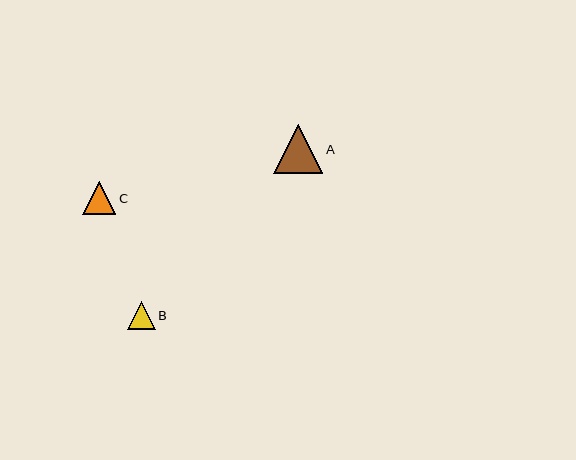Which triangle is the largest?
Triangle A is the largest with a size of approximately 49 pixels.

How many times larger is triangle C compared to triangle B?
Triangle C is approximately 1.2 times the size of triangle B.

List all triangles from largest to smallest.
From largest to smallest: A, C, B.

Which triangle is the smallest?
Triangle B is the smallest with a size of approximately 28 pixels.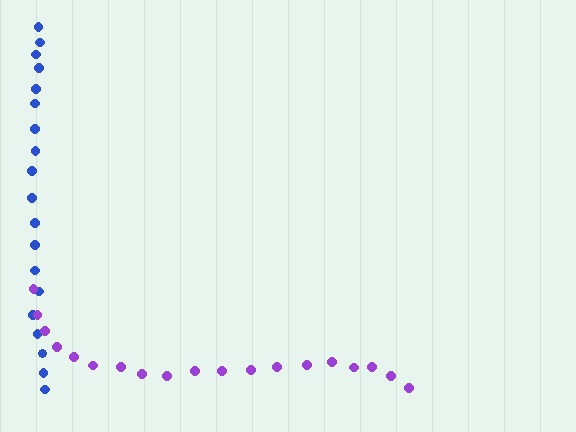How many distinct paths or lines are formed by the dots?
There are 2 distinct paths.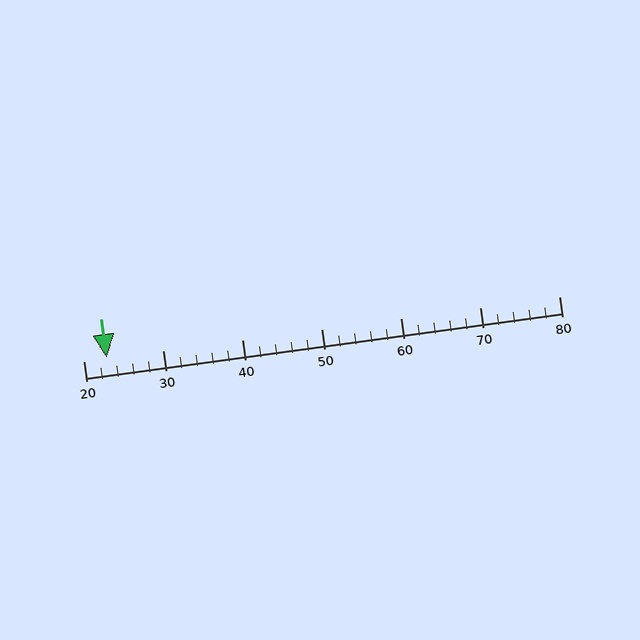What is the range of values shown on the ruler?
The ruler shows values from 20 to 80.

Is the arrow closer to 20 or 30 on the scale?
The arrow is closer to 20.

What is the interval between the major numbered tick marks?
The major tick marks are spaced 10 units apart.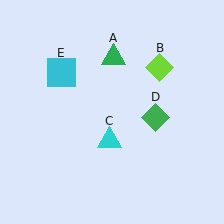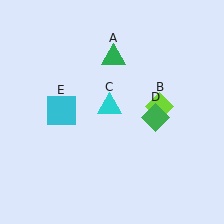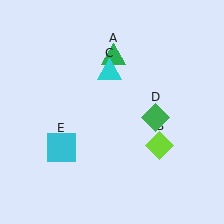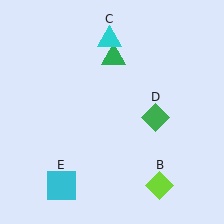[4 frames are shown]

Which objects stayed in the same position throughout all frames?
Green triangle (object A) and green diamond (object D) remained stationary.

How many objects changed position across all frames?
3 objects changed position: lime diamond (object B), cyan triangle (object C), cyan square (object E).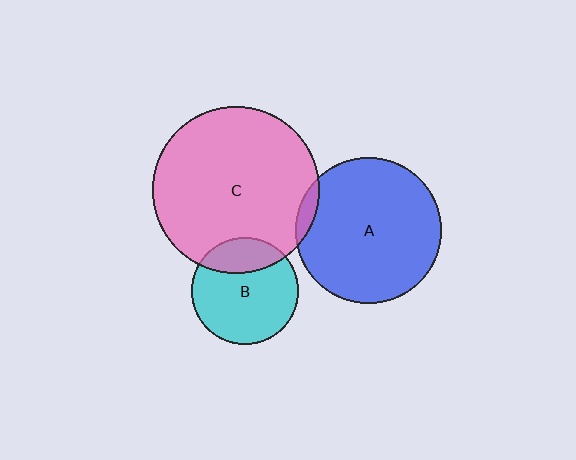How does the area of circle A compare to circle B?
Approximately 1.9 times.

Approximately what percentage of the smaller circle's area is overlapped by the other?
Approximately 25%.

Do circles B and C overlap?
Yes.